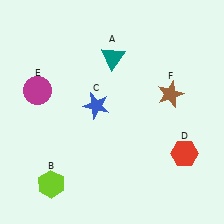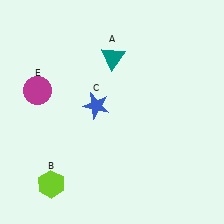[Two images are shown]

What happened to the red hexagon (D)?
The red hexagon (D) was removed in Image 2. It was in the bottom-right area of Image 1.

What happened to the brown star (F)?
The brown star (F) was removed in Image 2. It was in the top-right area of Image 1.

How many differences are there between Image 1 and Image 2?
There are 2 differences between the two images.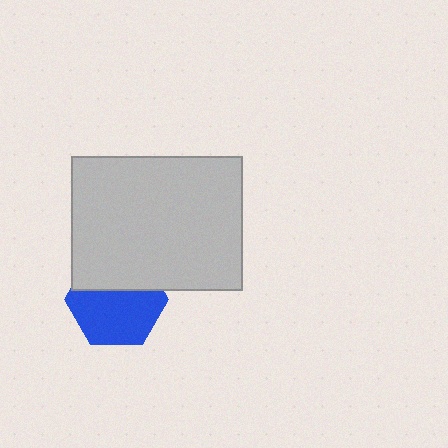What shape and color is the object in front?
The object in front is a light gray rectangle.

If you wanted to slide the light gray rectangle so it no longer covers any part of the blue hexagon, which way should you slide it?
Slide it up — that is the most direct way to separate the two shapes.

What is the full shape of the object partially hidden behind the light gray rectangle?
The partially hidden object is a blue hexagon.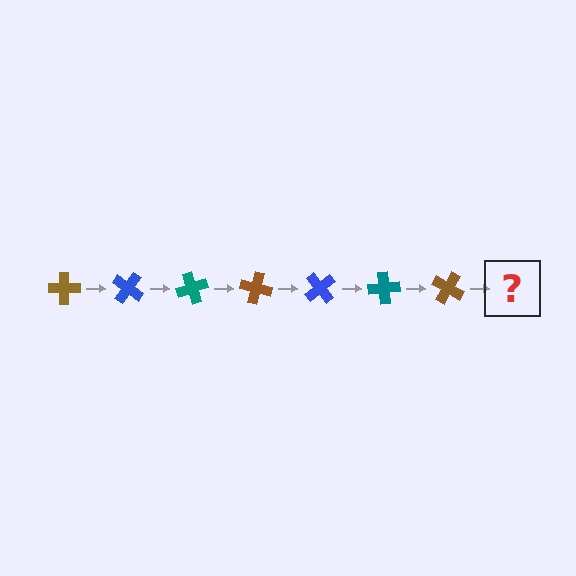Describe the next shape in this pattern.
It should be a blue cross, rotated 245 degrees from the start.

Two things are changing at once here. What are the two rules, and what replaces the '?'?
The two rules are that it rotates 35 degrees each step and the color cycles through brown, blue, and teal. The '?' should be a blue cross, rotated 245 degrees from the start.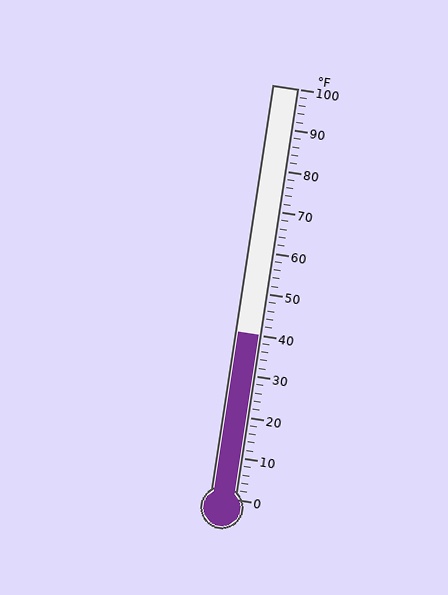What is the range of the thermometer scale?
The thermometer scale ranges from 0°F to 100°F.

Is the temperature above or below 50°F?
The temperature is below 50°F.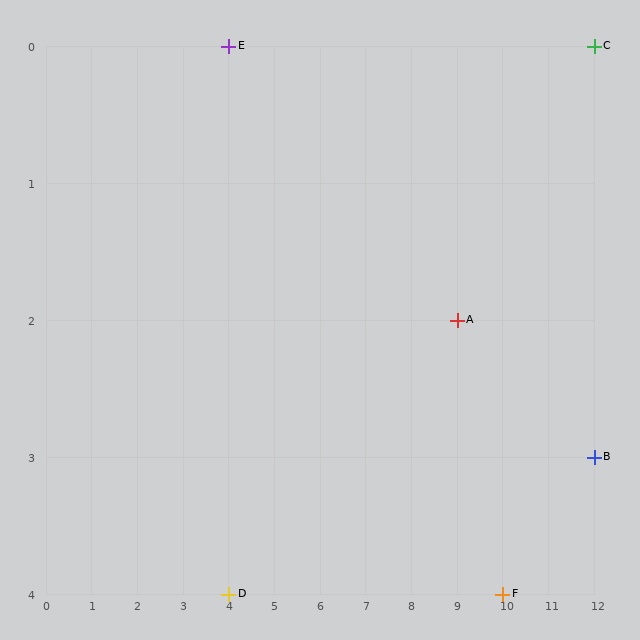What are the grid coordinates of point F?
Point F is at grid coordinates (10, 4).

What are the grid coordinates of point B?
Point B is at grid coordinates (12, 3).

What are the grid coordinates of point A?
Point A is at grid coordinates (9, 2).